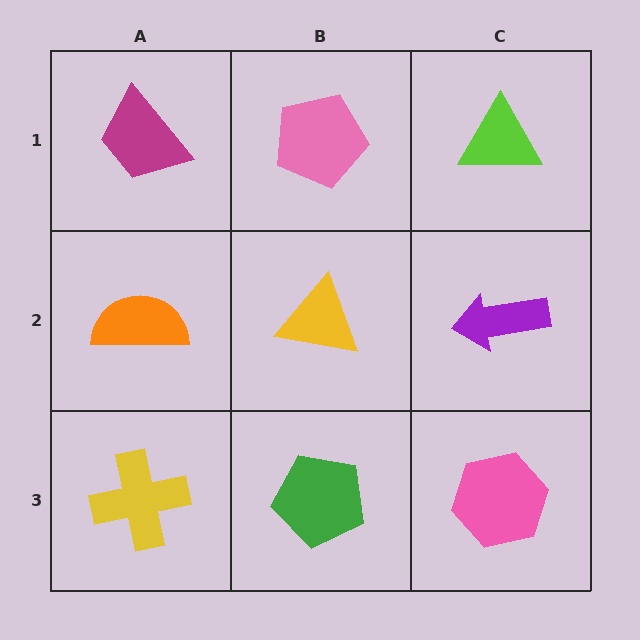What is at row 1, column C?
A lime triangle.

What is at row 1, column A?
A magenta trapezoid.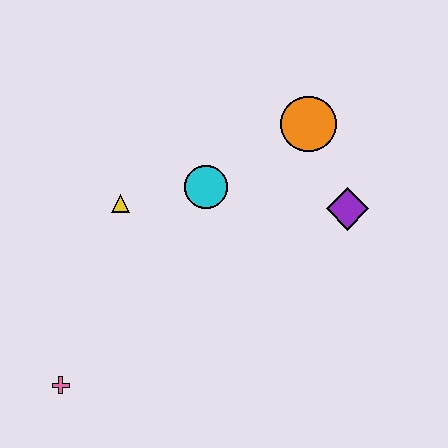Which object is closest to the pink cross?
The yellow triangle is closest to the pink cross.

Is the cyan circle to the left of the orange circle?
Yes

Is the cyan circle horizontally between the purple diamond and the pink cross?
Yes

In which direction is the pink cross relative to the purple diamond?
The pink cross is to the left of the purple diamond.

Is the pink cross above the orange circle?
No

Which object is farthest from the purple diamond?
The pink cross is farthest from the purple diamond.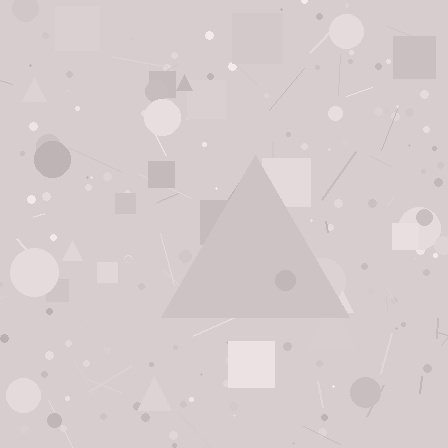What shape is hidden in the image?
A triangle is hidden in the image.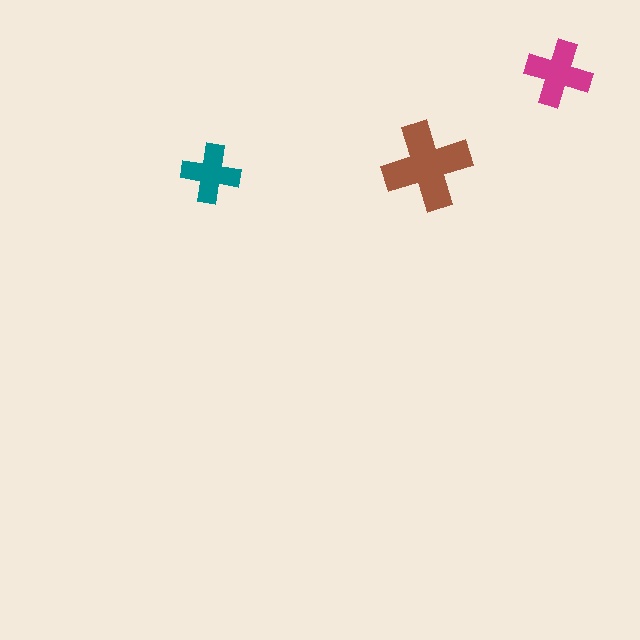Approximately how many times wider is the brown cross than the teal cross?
About 1.5 times wider.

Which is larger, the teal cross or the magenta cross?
The magenta one.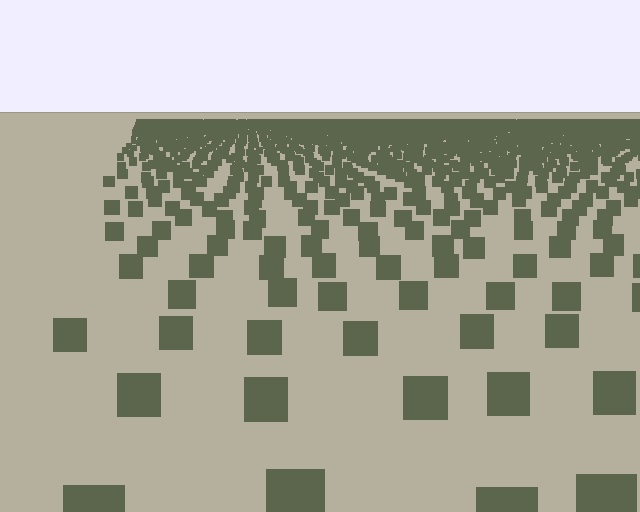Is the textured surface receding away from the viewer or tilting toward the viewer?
The surface is receding away from the viewer. Texture elements get smaller and denser toward the top.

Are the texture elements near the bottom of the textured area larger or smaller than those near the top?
Larger. Near the bottom, elements are closer to the viewer and appear at a bigger on-screen size.